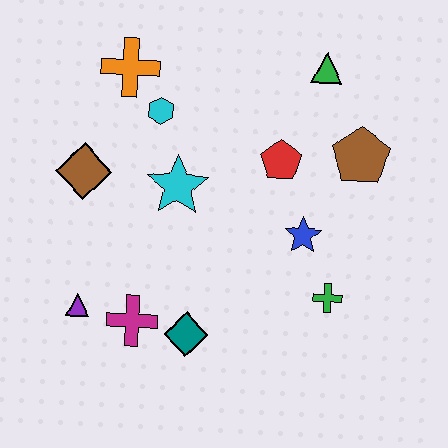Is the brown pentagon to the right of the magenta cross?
Yes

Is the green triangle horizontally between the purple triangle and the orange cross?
No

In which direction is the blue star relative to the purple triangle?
The blue star is to the right of the purple triangle.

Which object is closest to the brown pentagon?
The red pentagon is closest to the brown pentagon.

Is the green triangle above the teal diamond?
Yes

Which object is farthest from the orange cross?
The green cross is farthest from the orange cross.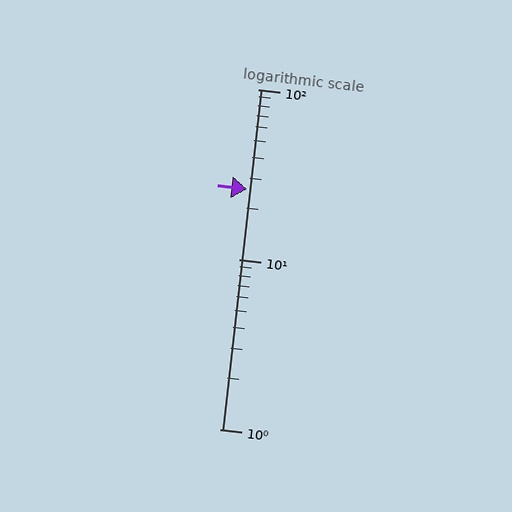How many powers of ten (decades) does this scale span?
The scale spans 2 decades, from 1 to 100.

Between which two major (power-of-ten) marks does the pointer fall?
The pointer is between 10 and 100.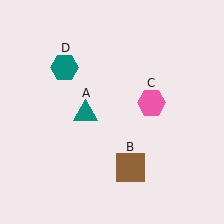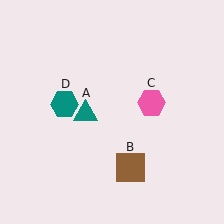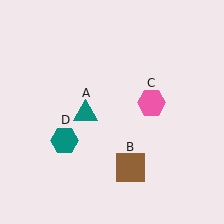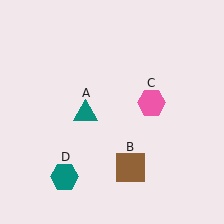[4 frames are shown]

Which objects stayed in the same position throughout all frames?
Teal triangle (object A) and brown square (object B) and pink hexagon (object C) remained stationary.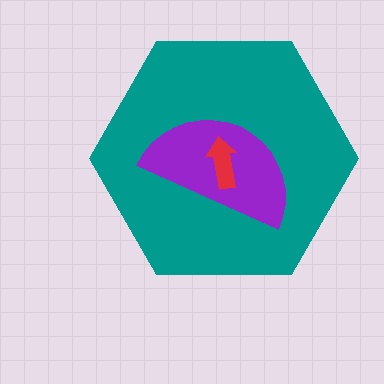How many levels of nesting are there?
3.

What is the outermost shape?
The teal hexagon.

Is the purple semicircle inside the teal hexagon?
Yes.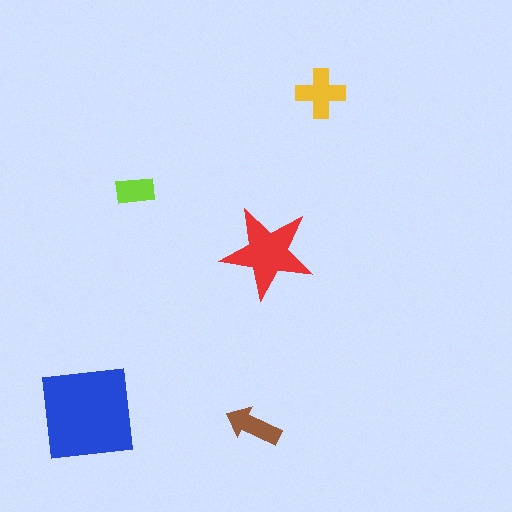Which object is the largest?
The blue square.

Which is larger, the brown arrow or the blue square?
The blue square.